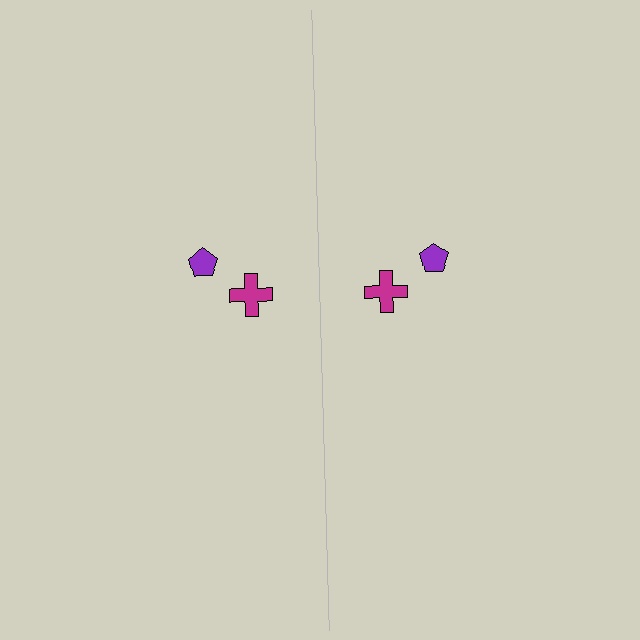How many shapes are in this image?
There are 4 shapes in this image.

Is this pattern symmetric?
Yes, this pattern has bilateral (reflection) symmetry.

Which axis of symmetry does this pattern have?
The pattern has a vertical axis of symmetry running through the center of the image.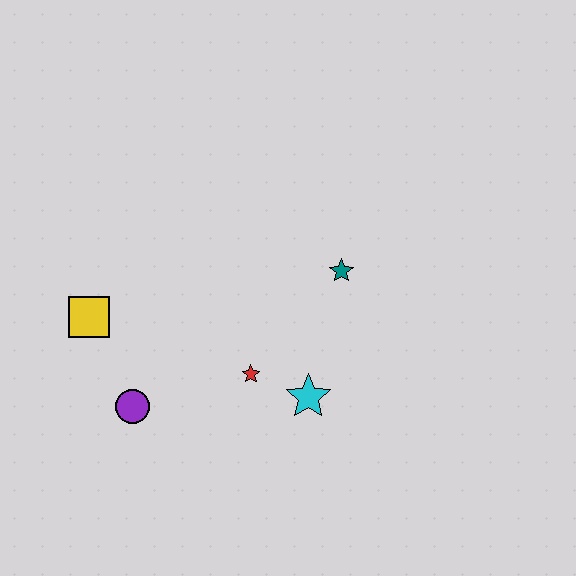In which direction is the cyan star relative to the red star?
The cyan star is to the right of the red star.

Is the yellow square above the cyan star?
Yes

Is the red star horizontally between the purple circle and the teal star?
Yes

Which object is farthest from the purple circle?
The teal star is farthest from the purple circle.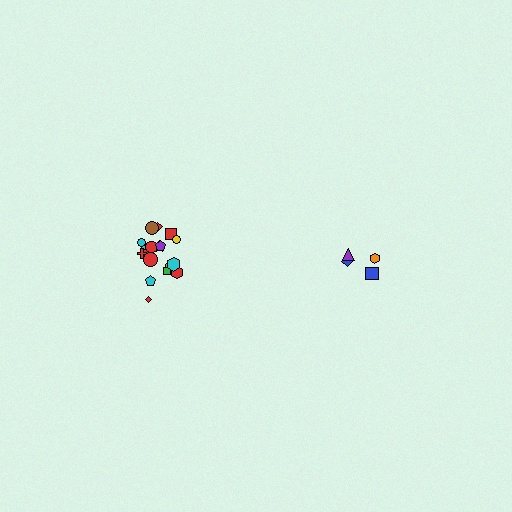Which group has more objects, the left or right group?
The left group.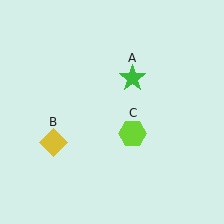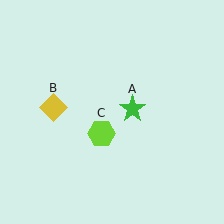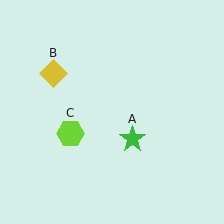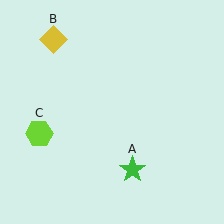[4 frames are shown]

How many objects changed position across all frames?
3 objects changed position: green star (object A), yellow diamond (object B), lime hexagon (object C).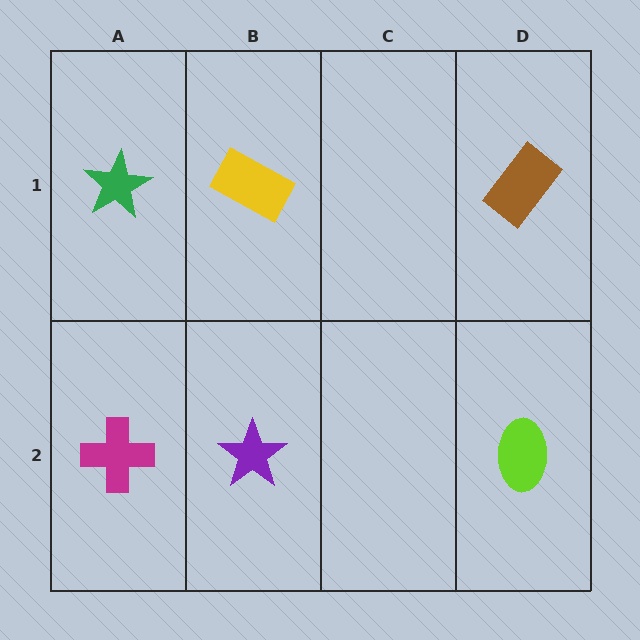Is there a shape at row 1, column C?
No, that cell is empty.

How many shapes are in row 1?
3 shapes.